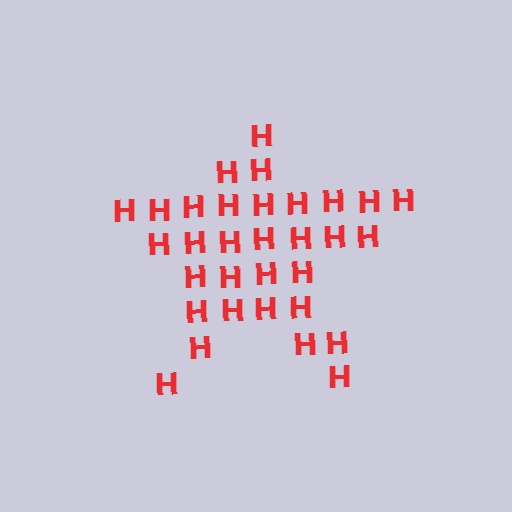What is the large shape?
The large shape is a star.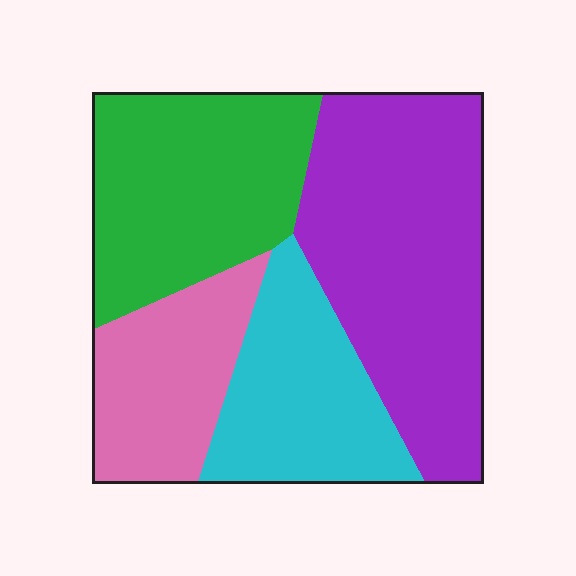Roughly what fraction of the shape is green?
Green takes up about one quarter (1/4) of the shape.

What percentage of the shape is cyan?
Cyan takes up about one fifth (1/5) of the shape.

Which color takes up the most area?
Purple, at roughly 35%.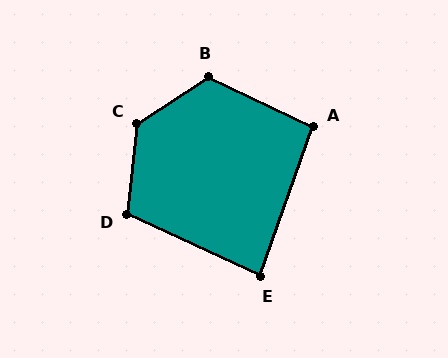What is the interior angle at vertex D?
Approximately 109 degrees (obtuse).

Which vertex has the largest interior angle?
C, at approximately 129 degrees.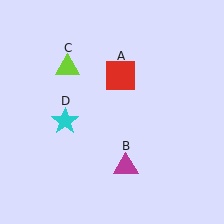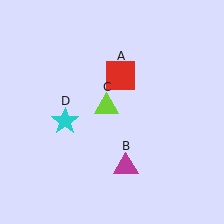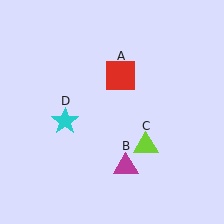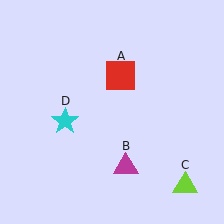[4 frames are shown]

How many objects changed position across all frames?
1 object changed position: lime triangle (object C).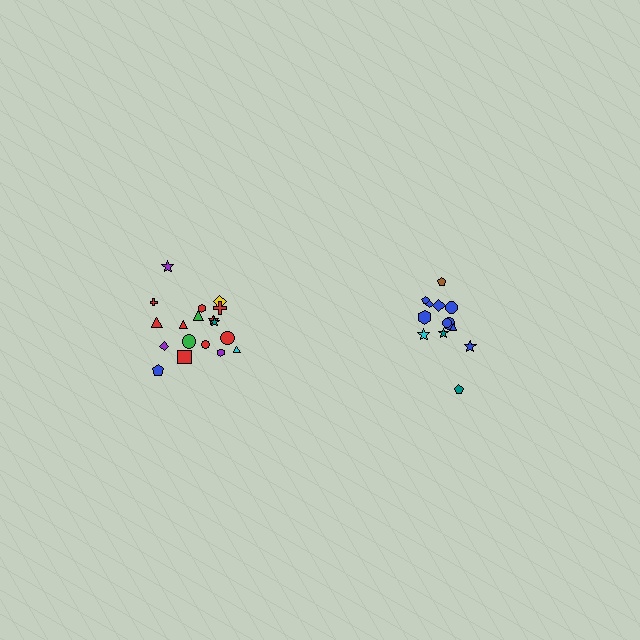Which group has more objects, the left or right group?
The left group.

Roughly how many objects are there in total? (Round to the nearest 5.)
Roughly 35 objects in total.